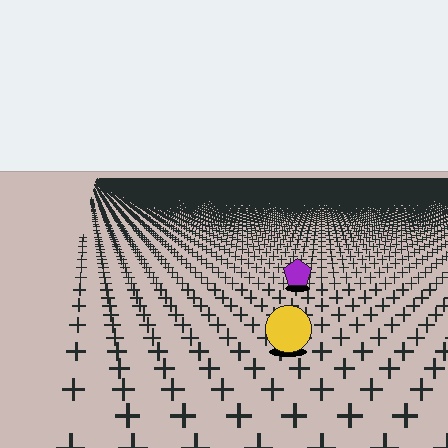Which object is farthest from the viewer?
The purple pentagon is farthest from the viewer. It appears smaller and the ground texture around it is denser.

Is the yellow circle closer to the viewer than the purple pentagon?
Yes. The yellow circle is closer — you can tell from the texture gradient: the ground texture is coarser near it.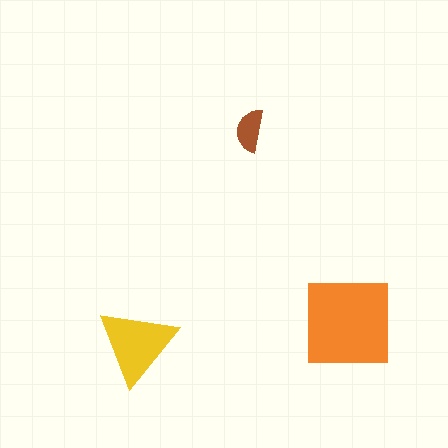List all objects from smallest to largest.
The brown semicircle, the yellow triangle, the orange square.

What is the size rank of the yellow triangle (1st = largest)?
2nd.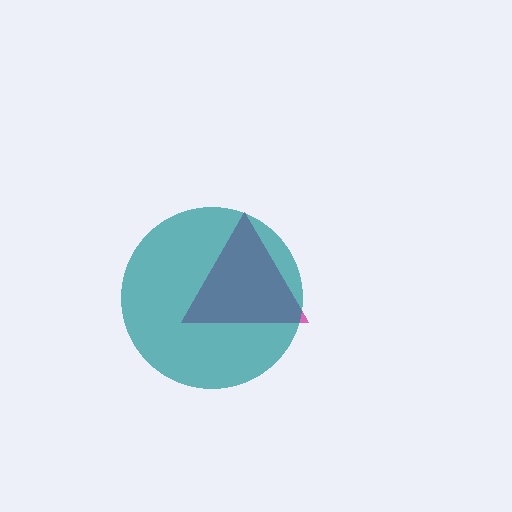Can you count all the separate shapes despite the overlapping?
Yes, there are 2 separate shapes.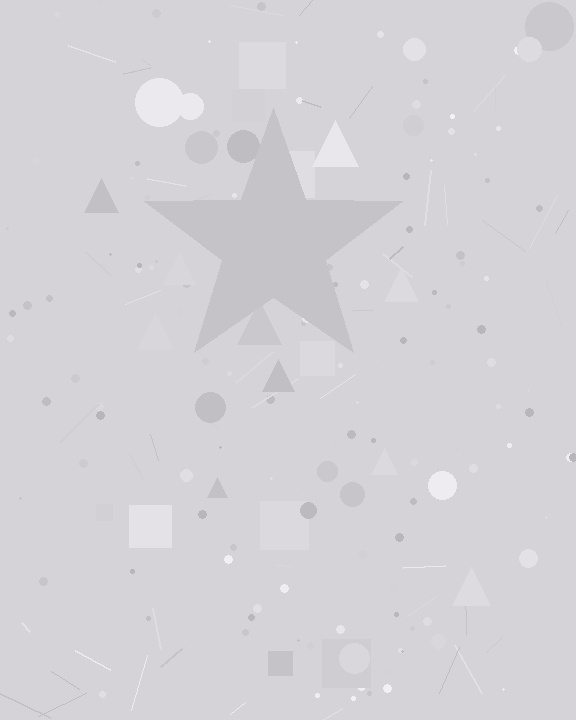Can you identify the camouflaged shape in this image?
The camouflaged shape is a star.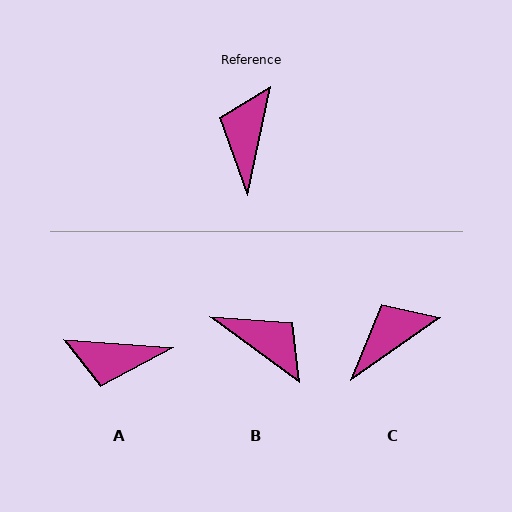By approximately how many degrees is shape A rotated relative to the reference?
Approximately 98 degrees counter-clockwise.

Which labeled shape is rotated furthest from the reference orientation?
B, about 114 degrees away.